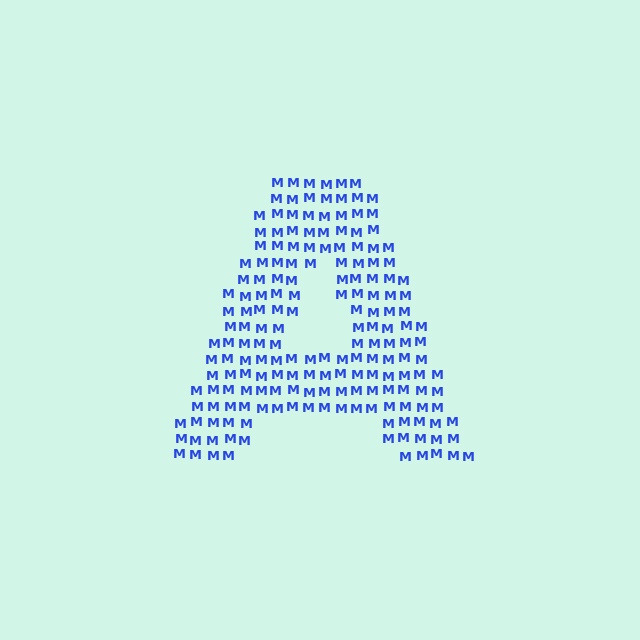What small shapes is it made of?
It is made of small letter M's.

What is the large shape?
The large shape is the letter A.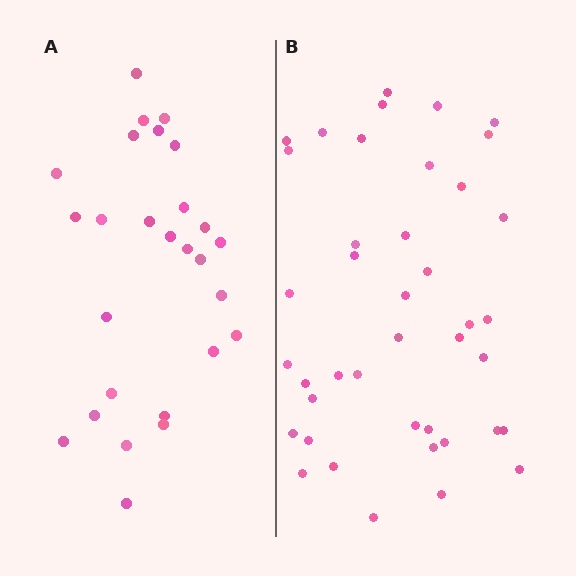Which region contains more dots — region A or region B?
Region B (the right region) has more dots.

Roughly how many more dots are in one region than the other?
Region B has approximately 15 more dots than region A.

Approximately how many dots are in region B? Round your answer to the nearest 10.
About 40 dots. (The exact count is 41, which rounds to 40.)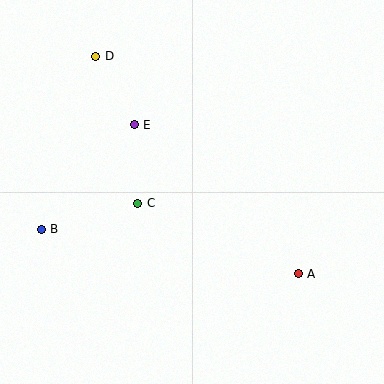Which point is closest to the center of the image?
Point C at (138, 203) is closest to the center.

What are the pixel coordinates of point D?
Point D is at (95, 56).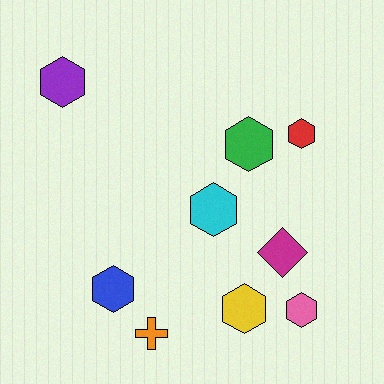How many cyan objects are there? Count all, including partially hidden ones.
There is 1 cyan object.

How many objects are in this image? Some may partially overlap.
There are 9 objects.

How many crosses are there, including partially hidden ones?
There is 1 cross.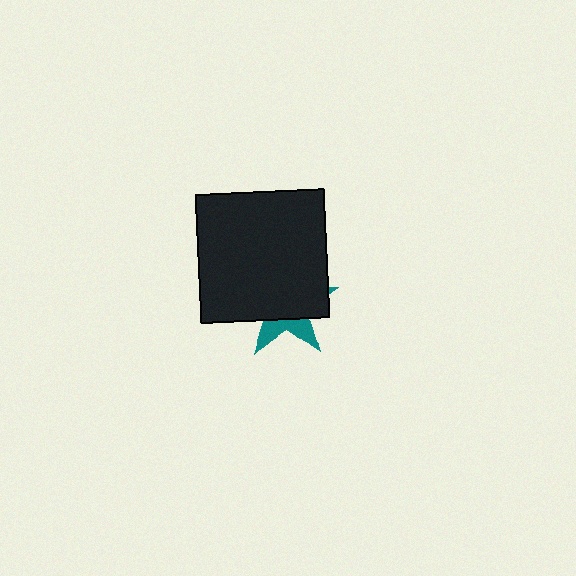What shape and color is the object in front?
The object in front is a black square.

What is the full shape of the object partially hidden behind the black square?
The partially hidden object is a teal star.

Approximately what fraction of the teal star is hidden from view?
Roughly 69% of the teal star is hidden behind the black square.